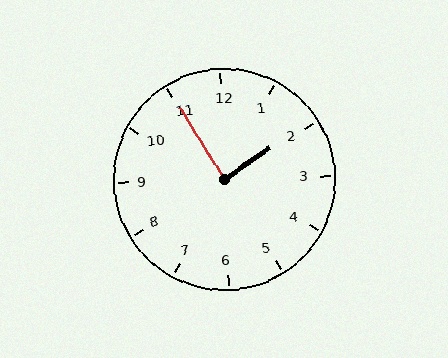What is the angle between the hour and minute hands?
Approximately 88 degrees.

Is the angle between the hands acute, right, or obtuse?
It is right.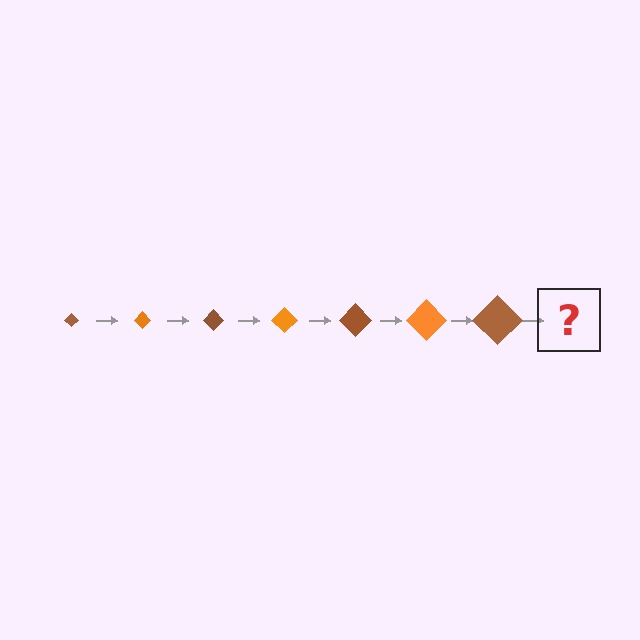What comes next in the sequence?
The next element should be an orange diamond, larger than the previous one.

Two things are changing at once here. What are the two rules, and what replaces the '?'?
The two rules are that the diamond grows larger each step and the color cycles through brown and orange. The '?' should be an orange diamond, larger than the previous one.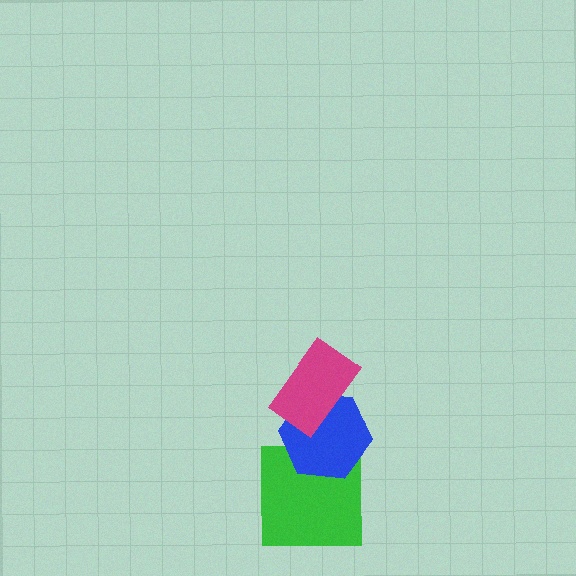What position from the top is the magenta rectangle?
The magenta rectangle is 1st from the top.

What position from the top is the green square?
The green square is 3rd from the top.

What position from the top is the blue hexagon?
The blue hexagon is 2nd from the top.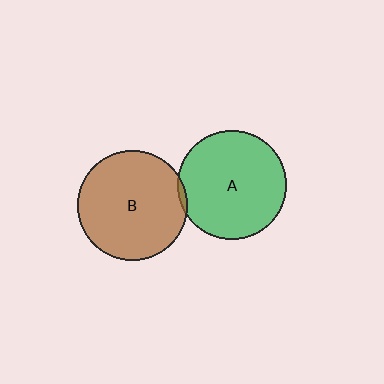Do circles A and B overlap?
Yes.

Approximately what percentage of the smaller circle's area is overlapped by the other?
Approximately 5%.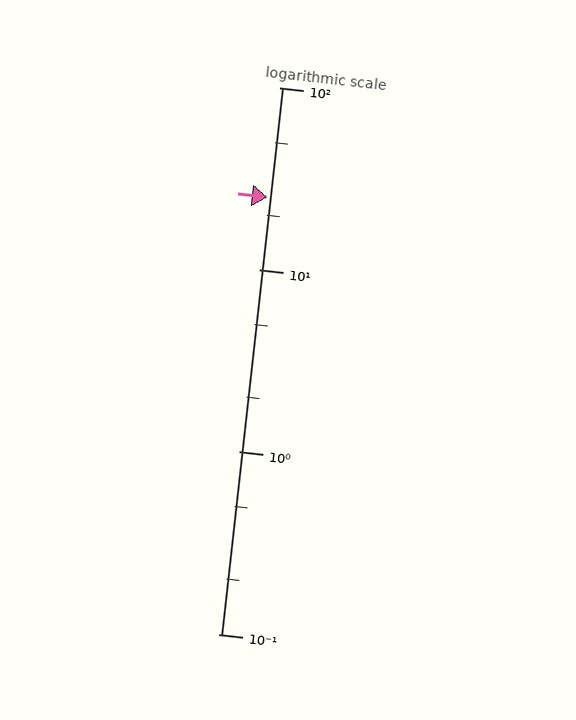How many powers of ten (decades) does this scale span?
The scale spans 3 decades, from 0.1 to 100.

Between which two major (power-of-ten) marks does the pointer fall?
The pointer is between 10 and 100.